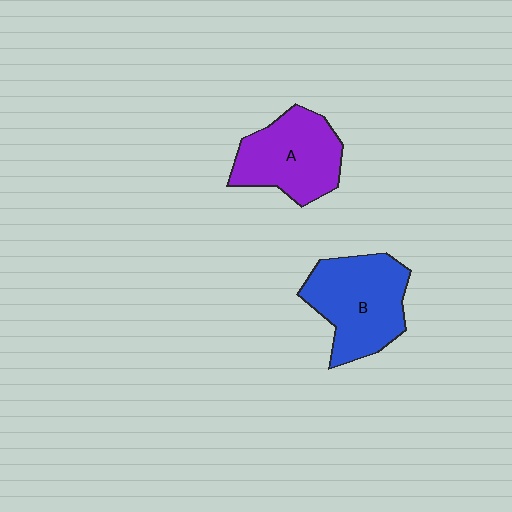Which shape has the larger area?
Shape B (blue).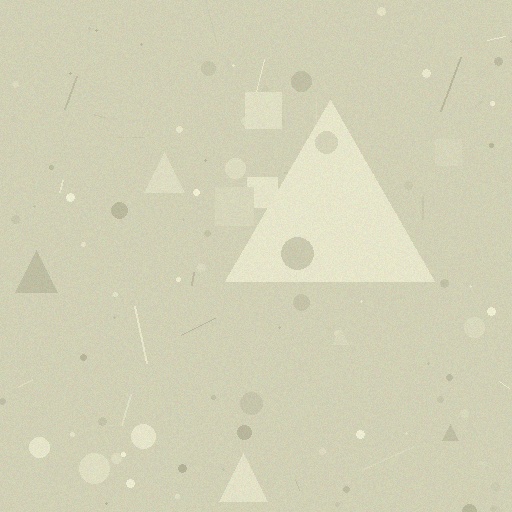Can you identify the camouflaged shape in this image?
The camouflaged shape is a triangle.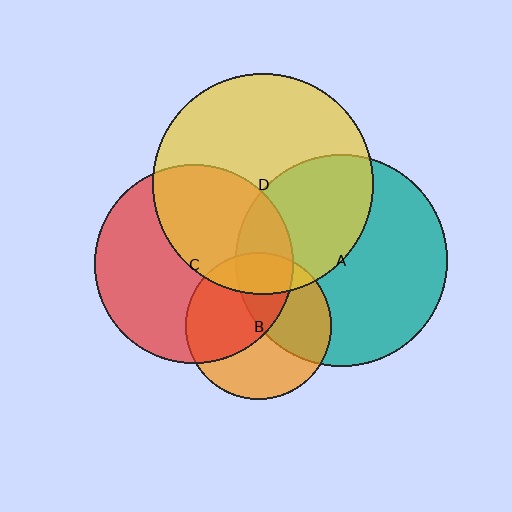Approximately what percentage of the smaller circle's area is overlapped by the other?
Approximately 20%.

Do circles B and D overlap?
Yes.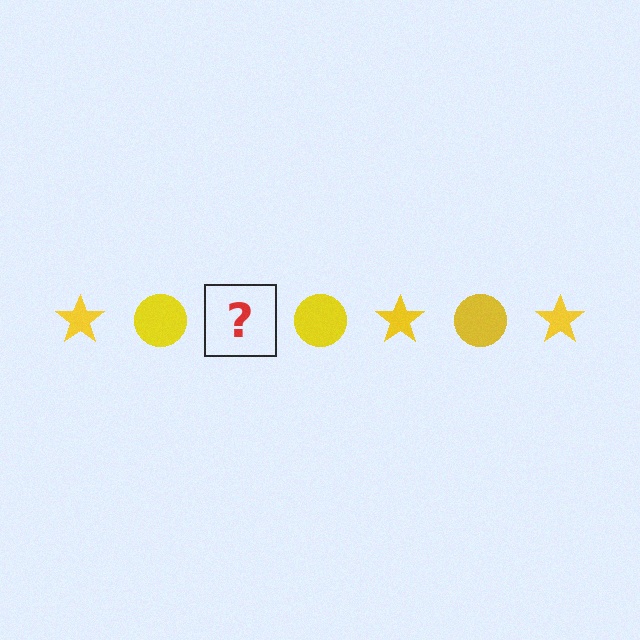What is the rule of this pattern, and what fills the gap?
The rule is that the pattern cycles through star, circle shapes in yellow. The gap should be filled with a yellow star.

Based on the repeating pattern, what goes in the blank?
The blank should be a yellow star.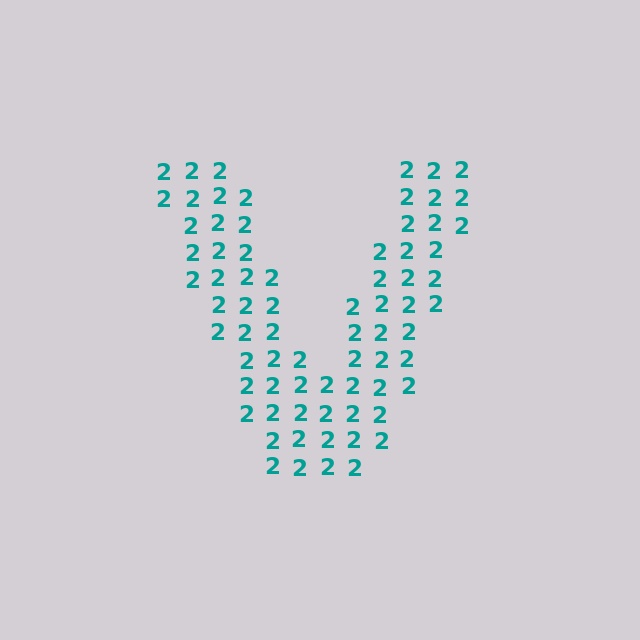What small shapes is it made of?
It is made of small digit 2's.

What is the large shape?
The large shape is the letter V.